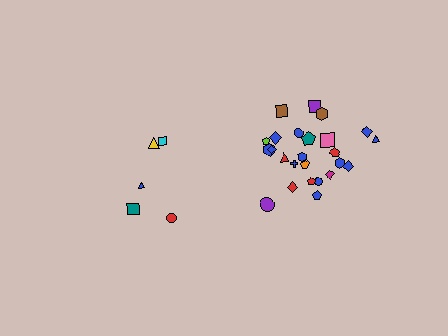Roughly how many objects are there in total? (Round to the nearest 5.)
Roughly 30 objects in total.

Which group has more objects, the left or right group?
The right group.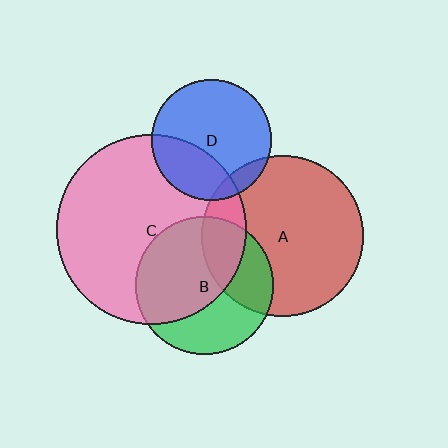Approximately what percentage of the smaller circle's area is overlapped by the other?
Approximately 10%.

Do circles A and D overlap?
Yes.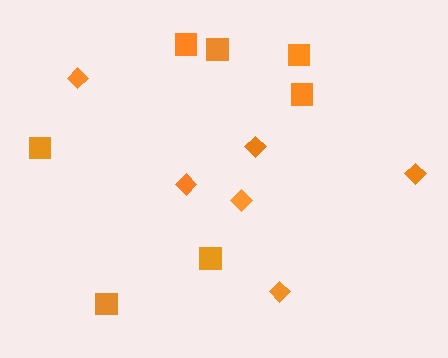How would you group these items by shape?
There are 2 groups: one group of diamonds (6) and one group of squares (7).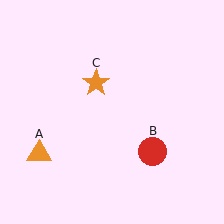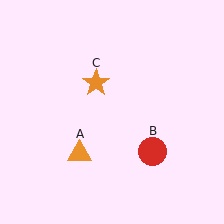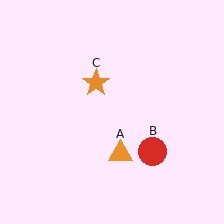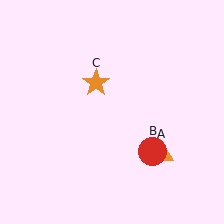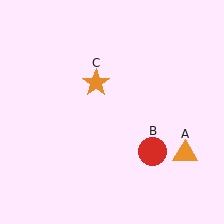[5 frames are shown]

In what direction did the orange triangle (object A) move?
The orange triangle (object A) moved right.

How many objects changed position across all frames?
1 object changed position: orange triangle (object A).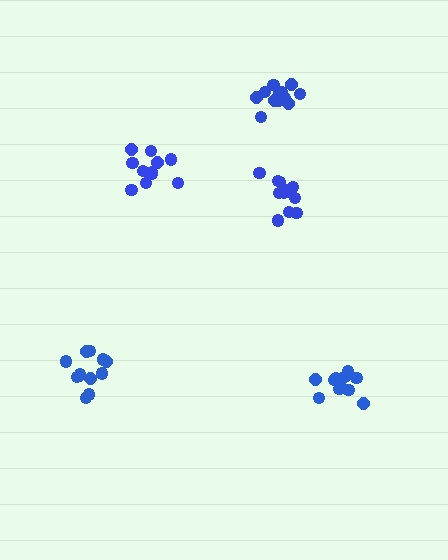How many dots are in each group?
Group 1: 12 dots, Group 2: 12 dots, Group 3: 14 dots, Group 4: 12 dots, Group 5: 12 dots (62 total).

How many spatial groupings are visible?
There are 5 spatial groupings.